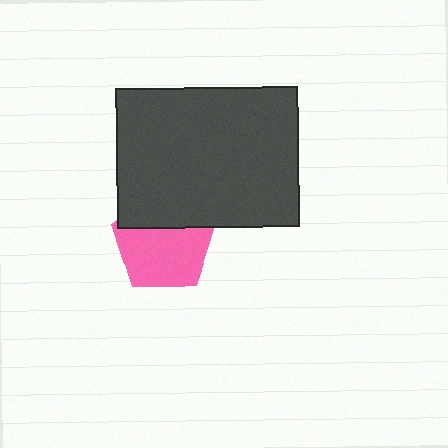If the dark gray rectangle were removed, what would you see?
You would see the complete pink pentagon.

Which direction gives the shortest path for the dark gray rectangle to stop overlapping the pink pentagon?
Moving up gives the shortest separation.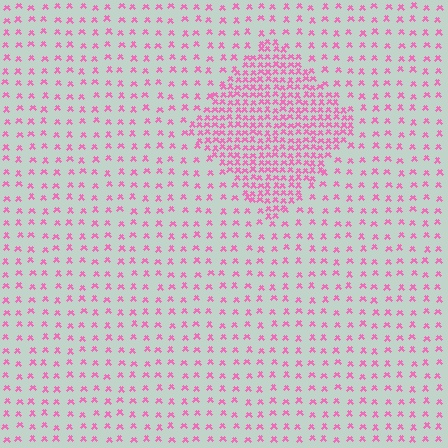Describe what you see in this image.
The image contains small pink elements arranged at two different densities. A diamond-shaped region is visible where the elements are more densely packed than the surrounding area.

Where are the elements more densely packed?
The elements are more densely packed inside the diamond boundary.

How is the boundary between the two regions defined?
The boundary is defined by a change in element density (approximately 2.8x ratio). All elements are the same color, size, and shape.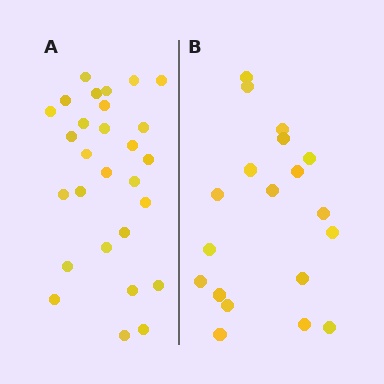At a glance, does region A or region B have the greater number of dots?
Region A (the left region) has more dots.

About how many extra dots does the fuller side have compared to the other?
Region A has roughly 8 or so more dots than region B.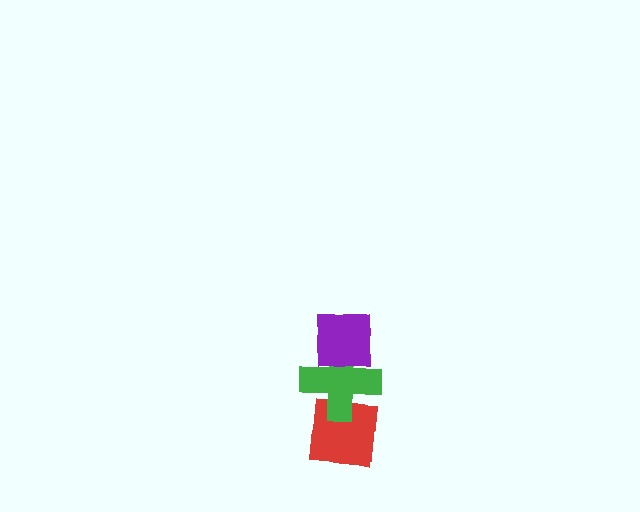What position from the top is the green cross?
The green cross is 2nd from the top.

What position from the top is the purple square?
The purple square is 1st from the top.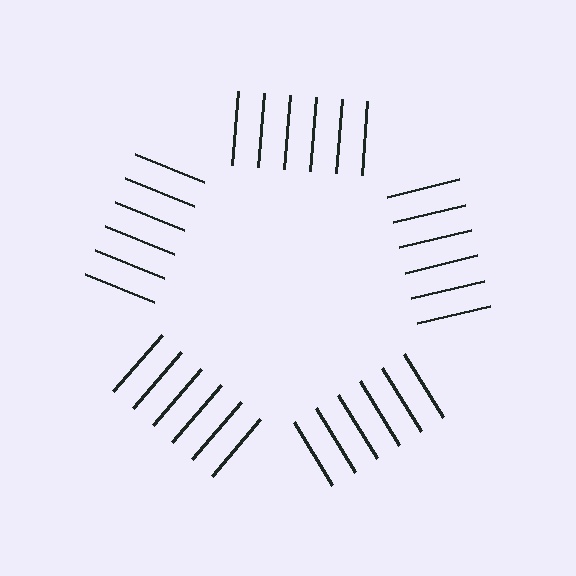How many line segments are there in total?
30 — 6 along each of the 5 edges.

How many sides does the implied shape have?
5 sides — the line-ends trace a pentagon.